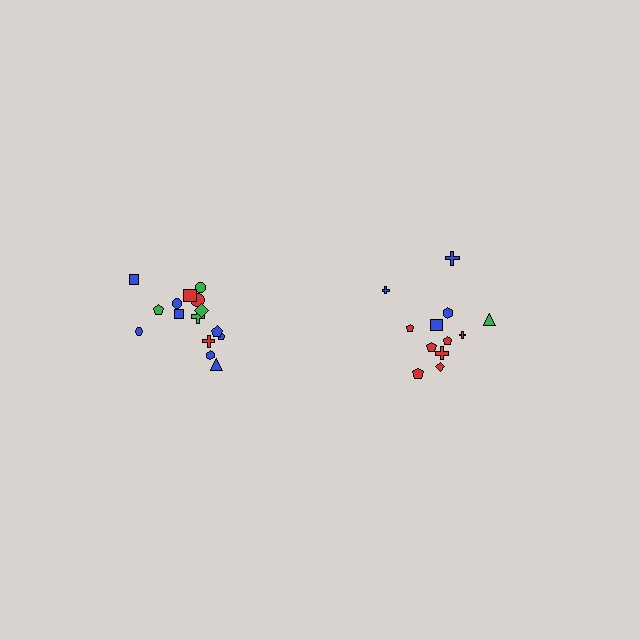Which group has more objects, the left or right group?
The left group.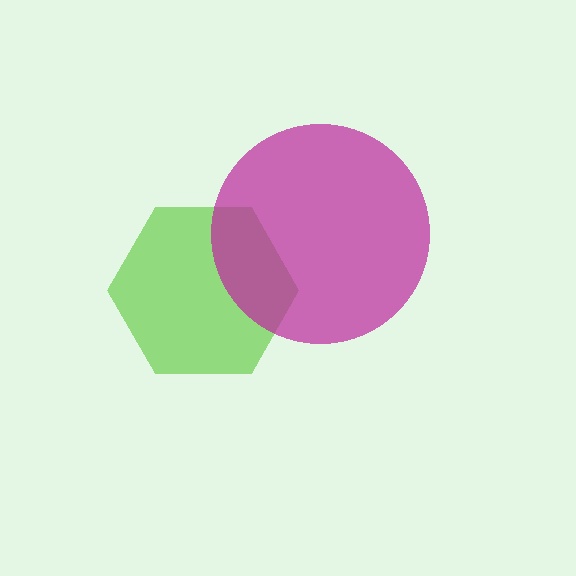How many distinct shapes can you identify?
There are 2 distinct shapes: a lime hexagon, a magenta circle.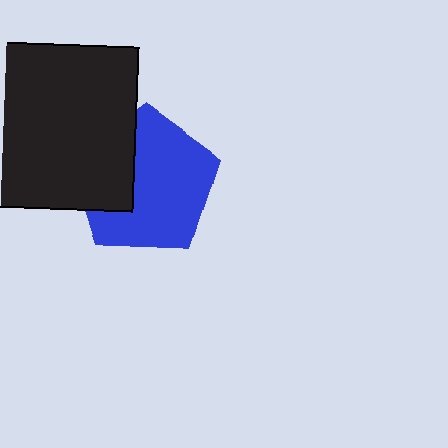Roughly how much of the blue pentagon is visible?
Most of it is visible (roughly 68%).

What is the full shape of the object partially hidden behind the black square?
The partially hidden object is a blue pentagon.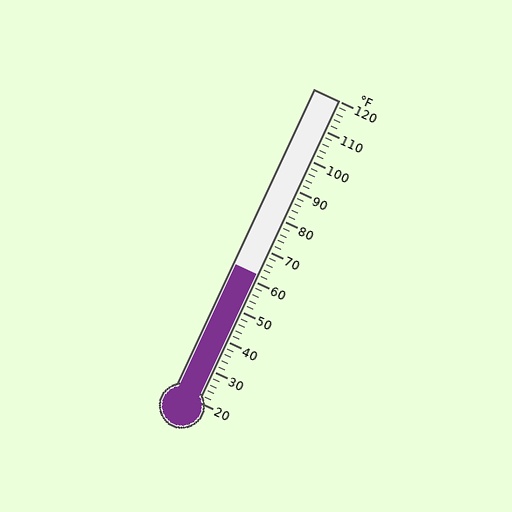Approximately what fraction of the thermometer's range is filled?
The thermometer is filled to approximately 40% of its range.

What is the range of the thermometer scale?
The thermometer scale ranges from 20°F to 120°F.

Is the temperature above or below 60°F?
The temperature is above 60°F.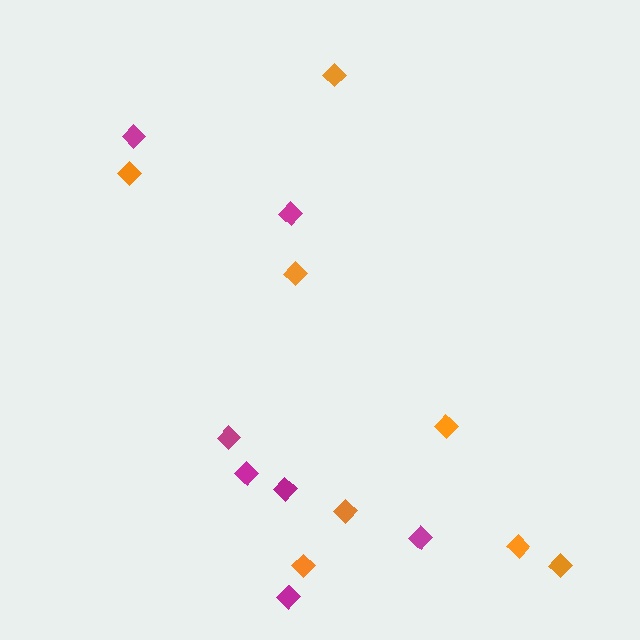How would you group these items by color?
There are 2 groups: one group of magenta diamonds (7) and one group of orange diamonds (8).